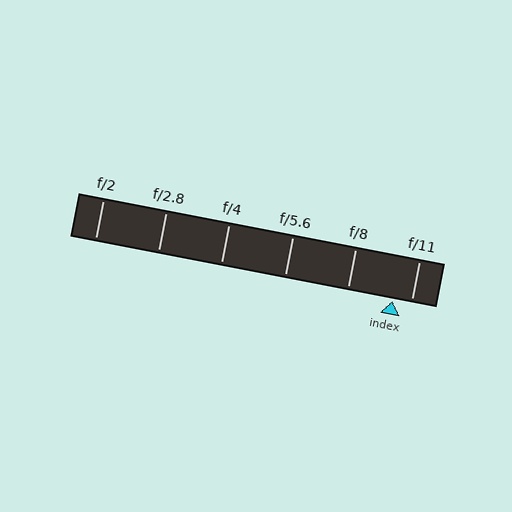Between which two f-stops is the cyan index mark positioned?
The index mark is between f/8 and f/11.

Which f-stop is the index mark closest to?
The index mark is closest to f/11.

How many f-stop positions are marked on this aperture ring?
There are 6 f-stop positions marked.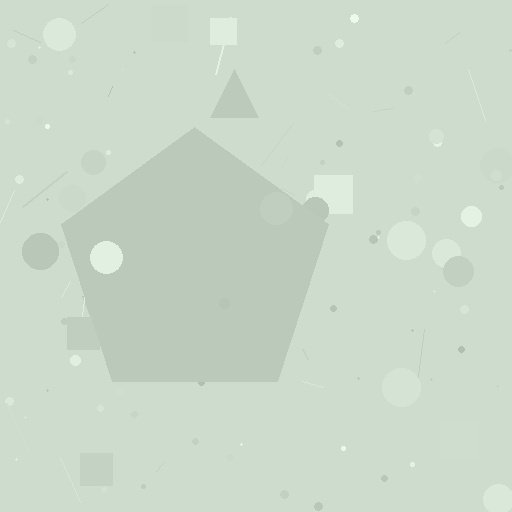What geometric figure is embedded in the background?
A pentagon is embedded in the background.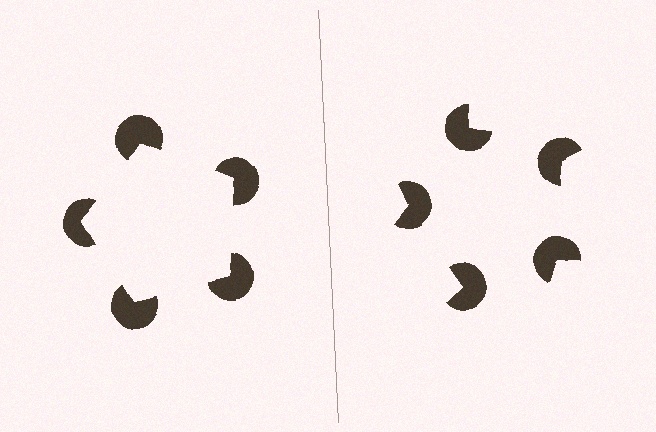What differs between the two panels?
The pac-man discs are positioned identically on both sides; only the wedge orientations differ. On the left they align to a pentagon; on the right they are misaligned.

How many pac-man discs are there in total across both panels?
10 — 5 on each side.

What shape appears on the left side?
An illusory pentagon.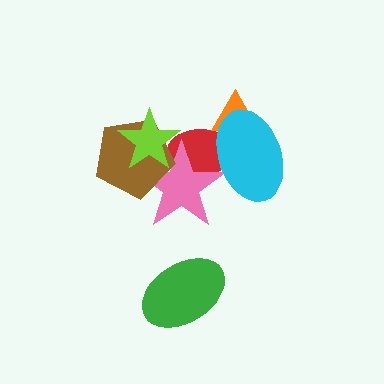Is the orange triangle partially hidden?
Yes, it is partially covered by another shape.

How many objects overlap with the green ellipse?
0 objects overlap with the green ellipse.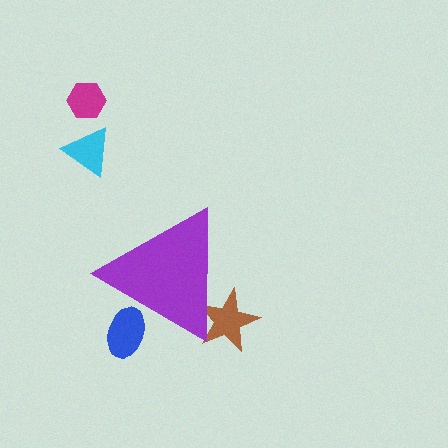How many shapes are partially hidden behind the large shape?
2 shapes are partially hidden.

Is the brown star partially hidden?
Yes, the brown star is partially hidden behind the purple triangle.